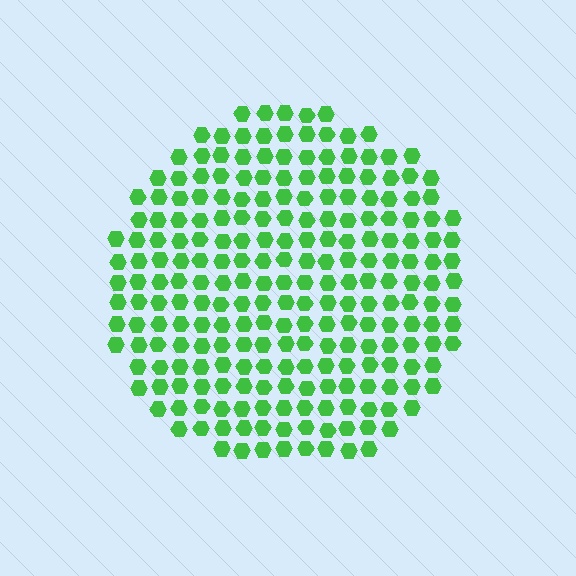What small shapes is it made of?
It is made of small hexagons.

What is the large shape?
The large shape is a circle.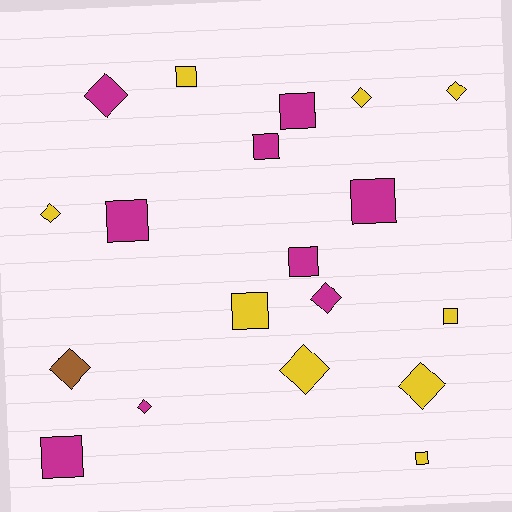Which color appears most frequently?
Magenta, with 9 objects.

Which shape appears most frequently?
Square, with 10 objects.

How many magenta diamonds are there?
There are 3 magenta diamonds.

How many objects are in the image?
There are 19 objects.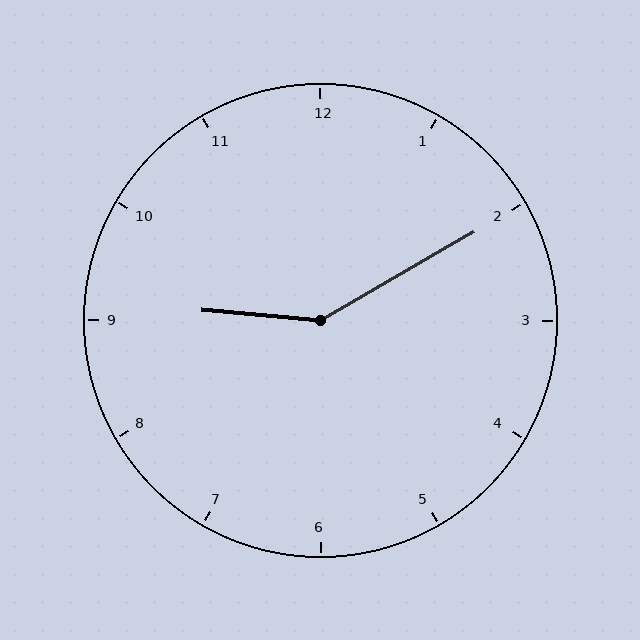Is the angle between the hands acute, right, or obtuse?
It is obtuse.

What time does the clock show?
9:10.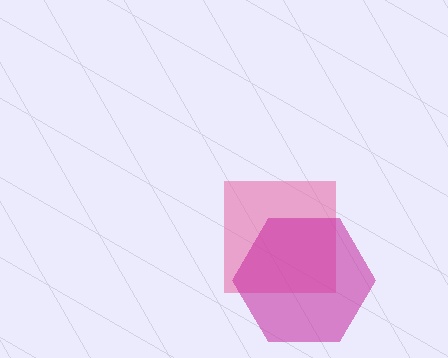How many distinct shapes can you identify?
There are 2 distinct shapes: a pink square, a magenta hexagon.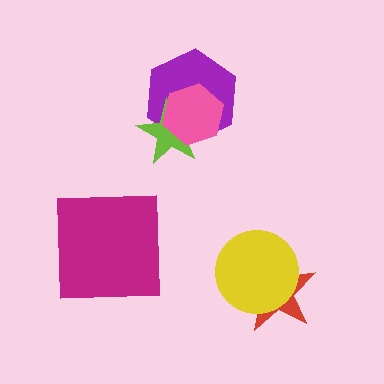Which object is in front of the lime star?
The pink hexagon is in front of the lime star.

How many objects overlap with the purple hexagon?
2 objects overlap with the purple hexagon.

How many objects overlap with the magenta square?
0 objects overlap with the magenta square.